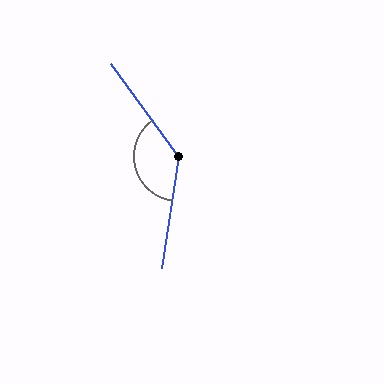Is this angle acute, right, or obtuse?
It is obtuse.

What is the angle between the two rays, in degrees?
Approximately 135 degrees.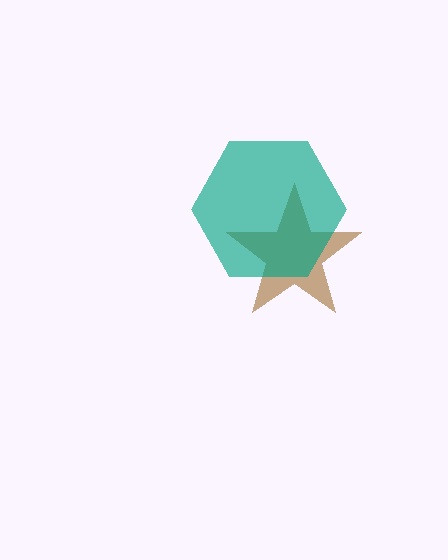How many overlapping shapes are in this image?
There are 2 overlapping shapes in the image.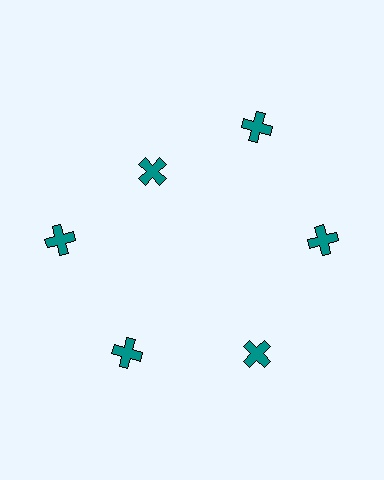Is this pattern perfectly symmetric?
No. The 6 teal crosses are arranged in a ring, but one element near the 11 o'clock position is pulled inward toward the center, breaking the 6-fold rotational symmetry.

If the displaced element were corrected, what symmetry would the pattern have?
It would have 6-fold rotational symmetry — the pattern would map onto itself every 60 degrees.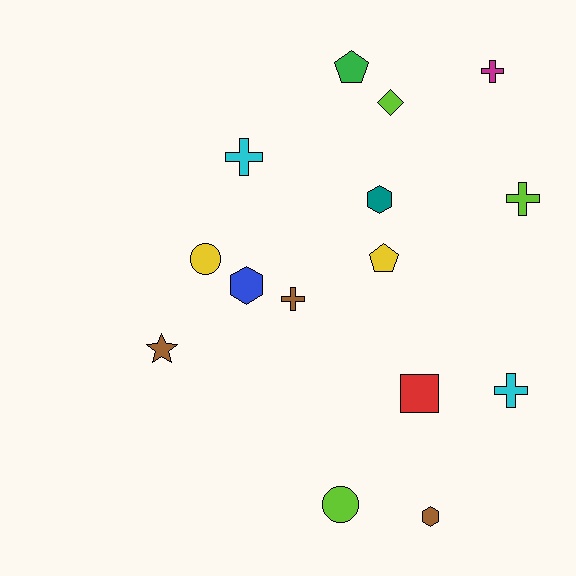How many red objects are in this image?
There is 1 red object.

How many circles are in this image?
There are 2 circles.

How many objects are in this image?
There are 15 objects.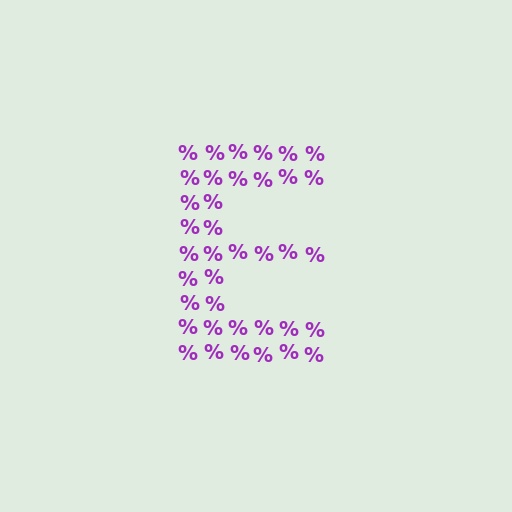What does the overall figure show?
The overall figure shows the letter E.